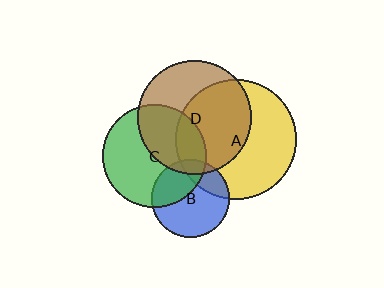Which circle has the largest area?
Circle A (yellow).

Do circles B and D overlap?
Yes.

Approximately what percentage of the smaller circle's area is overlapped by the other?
Approximately 10%.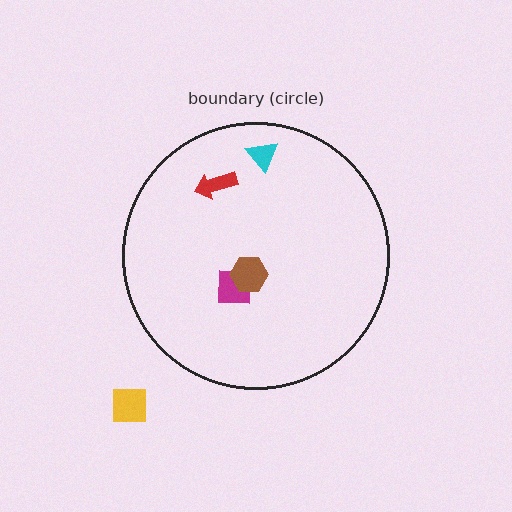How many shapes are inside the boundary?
4 inside, 1 outside.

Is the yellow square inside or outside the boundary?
Outside.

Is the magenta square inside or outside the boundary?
Inside.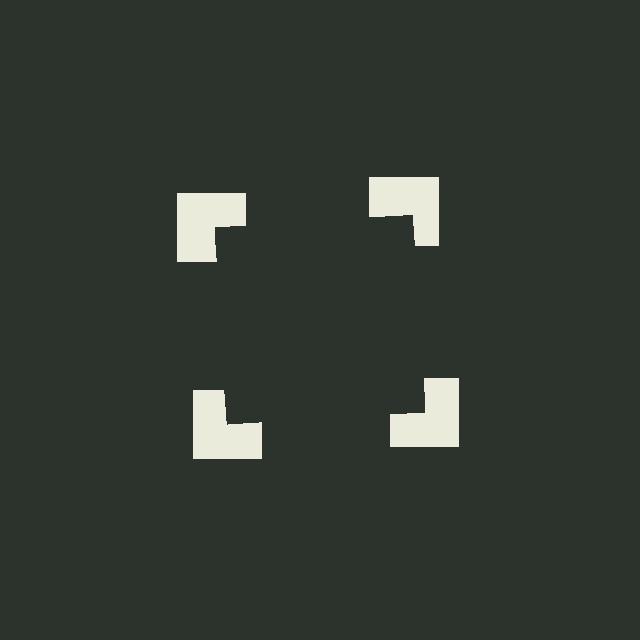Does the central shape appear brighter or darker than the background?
It typically appears slightly darker than the background, even though no actual brightness change is drawn.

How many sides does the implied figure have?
4 sides.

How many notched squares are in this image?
There are 4 — one at each vertex of the illusory square.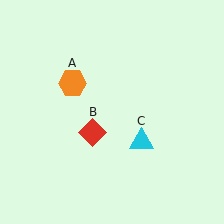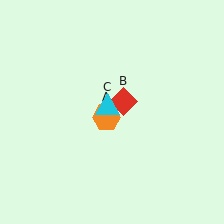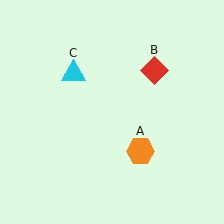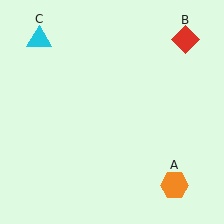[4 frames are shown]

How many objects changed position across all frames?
3 objects changed position: orange hexagon (object A), red diamond (object B), cyan triangle (object C).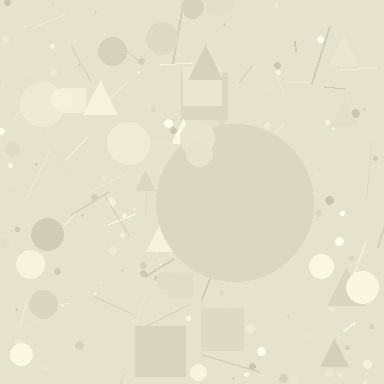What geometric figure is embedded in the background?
A circle is embedded in the background.